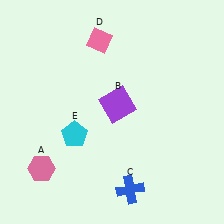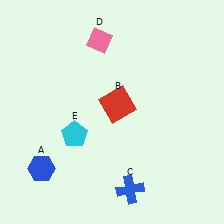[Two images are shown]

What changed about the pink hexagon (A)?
In Image 1, A is pink. In Image 2, it changed to blue.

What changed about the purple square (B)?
In Image 1, B is purple. In Image 2, it changed to red.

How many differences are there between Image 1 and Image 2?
There are 2 differences between the two images.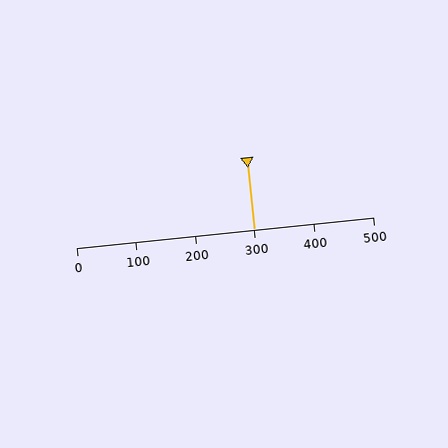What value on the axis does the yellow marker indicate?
The marker indicates approximately 300.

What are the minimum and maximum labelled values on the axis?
The axis runs from 0 to 500.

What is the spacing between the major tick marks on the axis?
The major ticks are spaced 100 apart.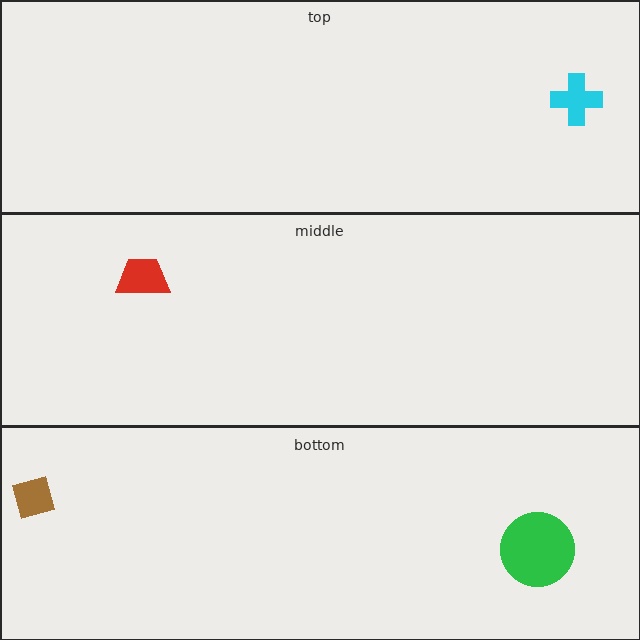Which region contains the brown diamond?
The bottom region.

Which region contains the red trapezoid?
The middle region.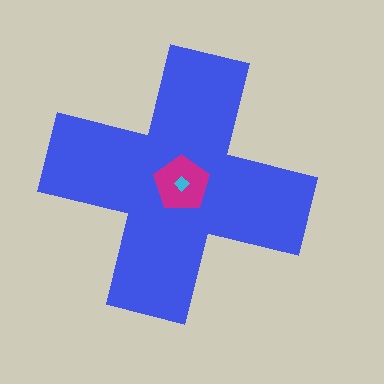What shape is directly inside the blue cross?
The magenta pentagon.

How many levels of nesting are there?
3.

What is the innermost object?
The cyan diamond.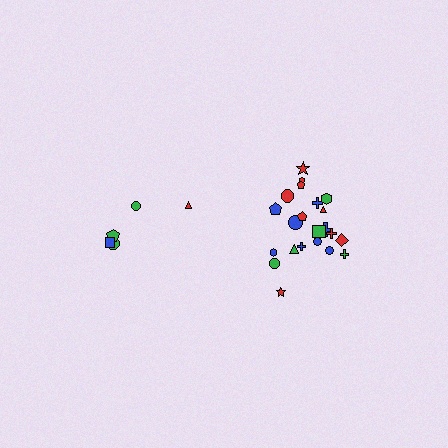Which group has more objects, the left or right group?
The right group.